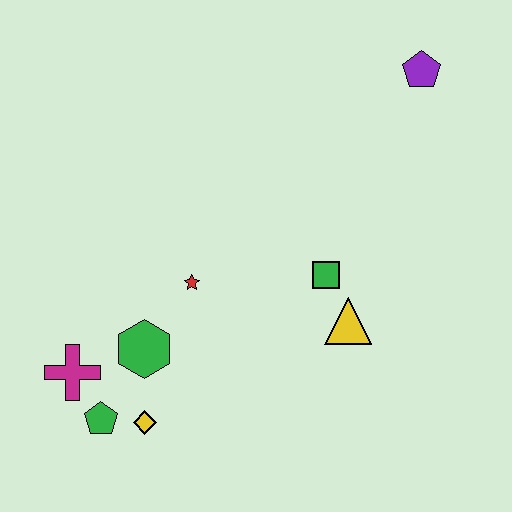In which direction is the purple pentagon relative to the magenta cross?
The purple pentagon is to the right of the magenta cross.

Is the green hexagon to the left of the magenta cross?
No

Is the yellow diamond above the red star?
No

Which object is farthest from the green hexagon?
The purple pentagon is farthest from the green hexagon.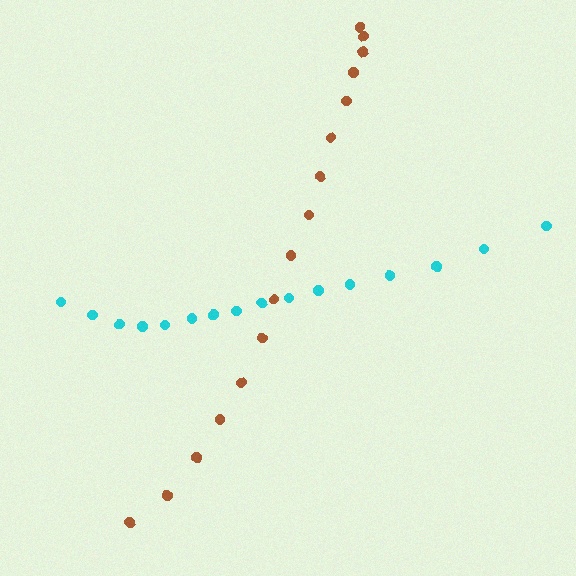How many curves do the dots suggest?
There are 2 distinct paths.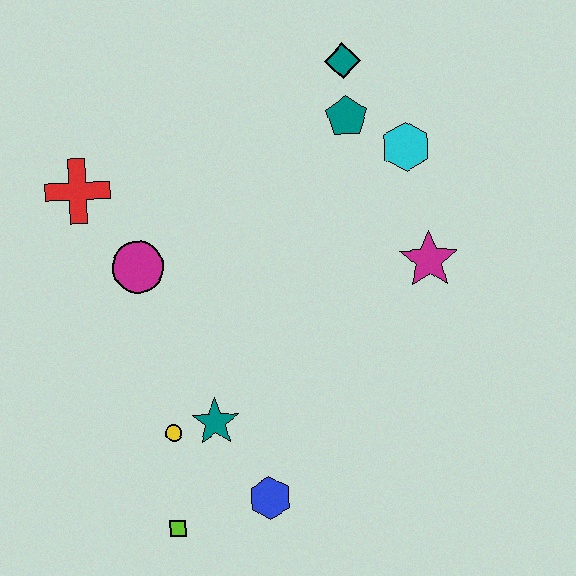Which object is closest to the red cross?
The magenta circle is closest to the red cross.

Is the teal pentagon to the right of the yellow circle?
Yes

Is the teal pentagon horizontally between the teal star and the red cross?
No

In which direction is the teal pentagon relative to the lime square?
The teal pentagon is above the lime square.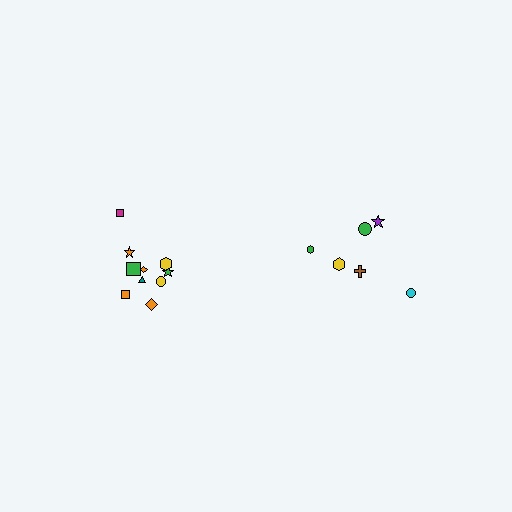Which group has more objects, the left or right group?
The left group.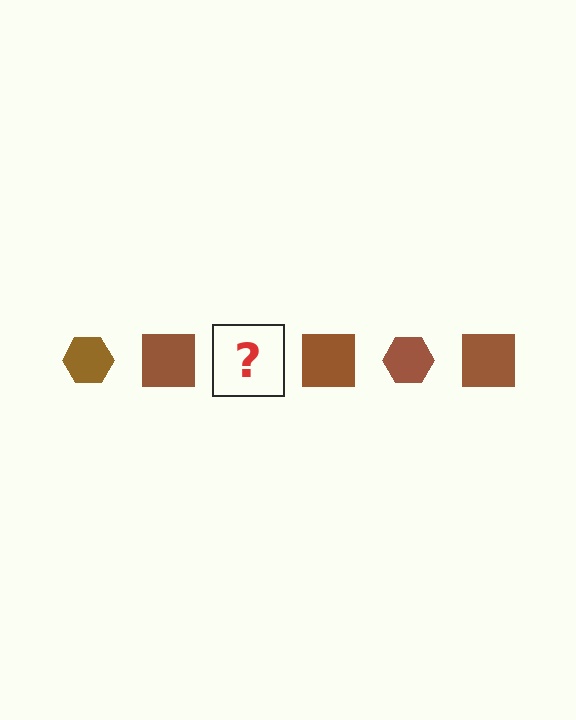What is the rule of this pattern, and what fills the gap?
The rule is that the pattern cycles through hexagon, square shapes in brown. The gap should be filled with a brown hexagon.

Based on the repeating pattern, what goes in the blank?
The blank should be a brown hexagon.